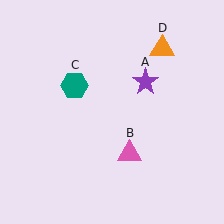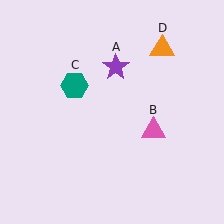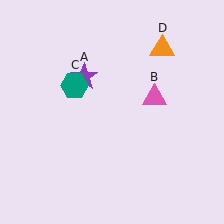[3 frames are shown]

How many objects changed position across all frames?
2 objects changed position: purple star (object A), pink triangle (object B).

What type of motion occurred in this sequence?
The purple star (object A), pink triangle (object B) rotated counterclockwise around the center of the scene.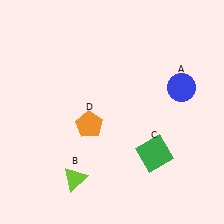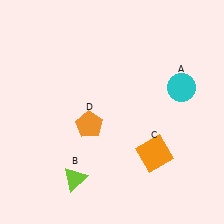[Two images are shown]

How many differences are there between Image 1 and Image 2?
There are 2 differences between the two images.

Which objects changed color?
A changed from blue to cyan. C changed from green to orange.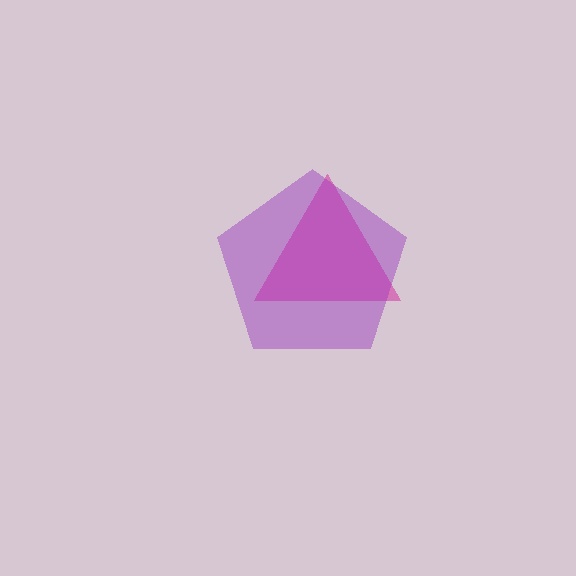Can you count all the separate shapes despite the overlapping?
Yes, there are 2 separate shapes.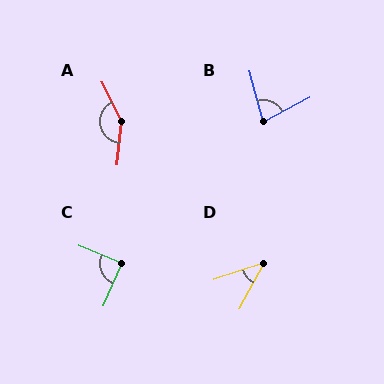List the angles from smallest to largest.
D (43°), B (77°), C (89°), A (149°).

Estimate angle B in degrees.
Approximately 77 degrees.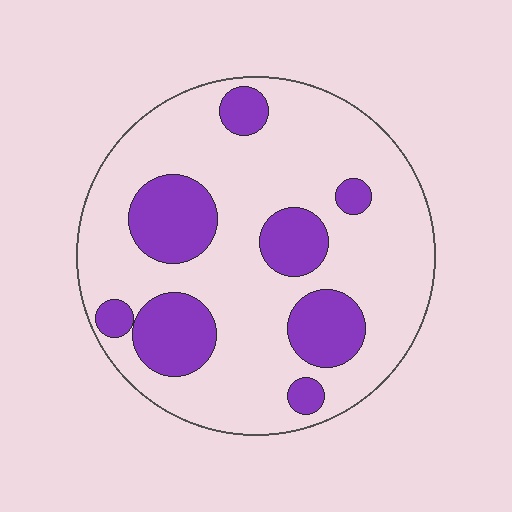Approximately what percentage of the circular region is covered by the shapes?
Approximately 25%.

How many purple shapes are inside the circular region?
8.